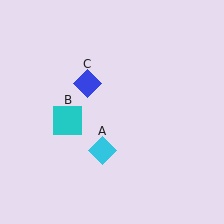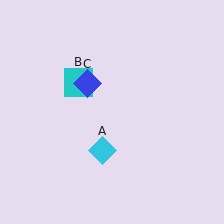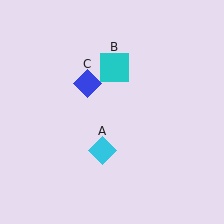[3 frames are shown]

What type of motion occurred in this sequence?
The cyan square (object B) rotated clockwise around the center of the scene.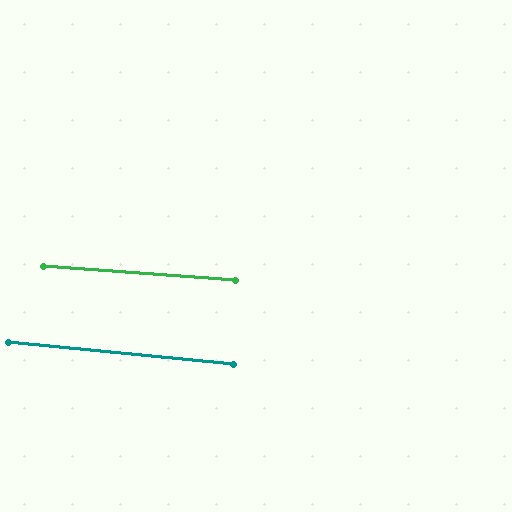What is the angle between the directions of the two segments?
Approximately 1 degree.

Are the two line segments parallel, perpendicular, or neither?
Parallel — their directions differ by only 1.4°.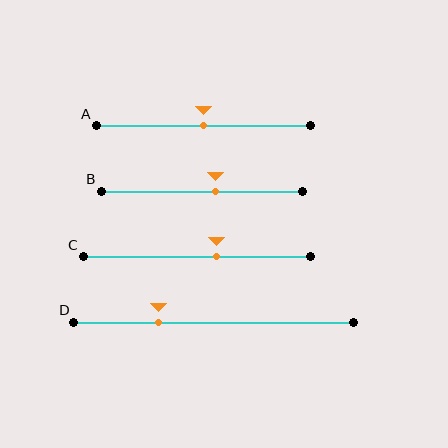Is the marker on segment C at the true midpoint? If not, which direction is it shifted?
No, the marker on segment C is shifted to the right by about 9% of the segment length.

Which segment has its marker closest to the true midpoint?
Segment A has its marker closest to the true midpoint.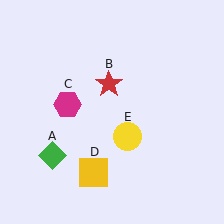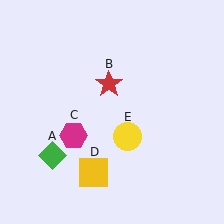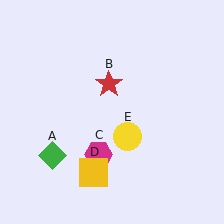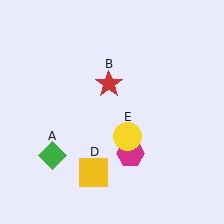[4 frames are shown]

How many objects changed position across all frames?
1 object changed position: magenta hexagon (object C).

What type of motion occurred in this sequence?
The magenta hexagon (object C) rotated counterclockwise around the center of the scene.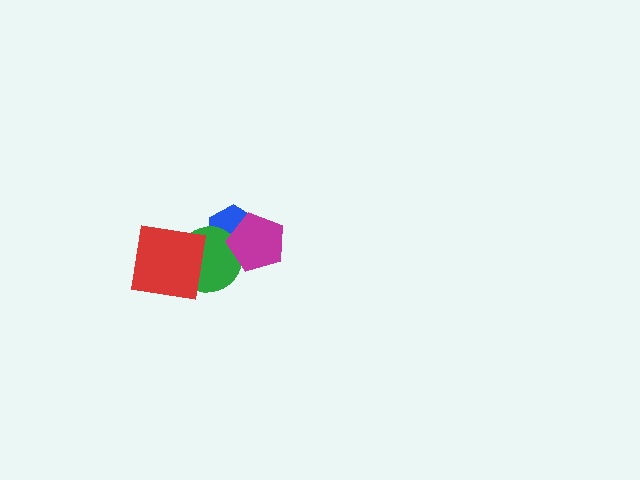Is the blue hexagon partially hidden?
Yes, it is partially covered by another shape.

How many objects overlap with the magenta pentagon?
2 objects overlap with the magenta pentagon.